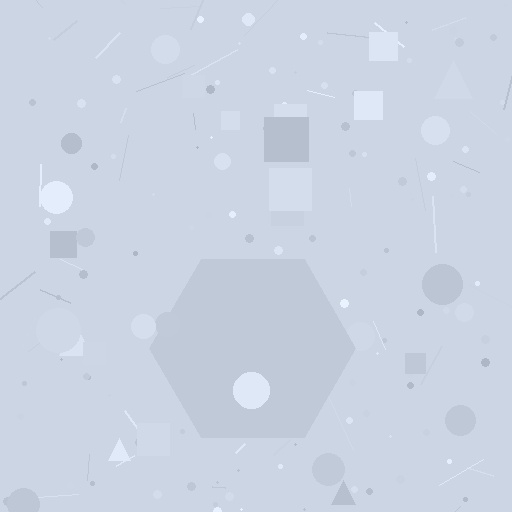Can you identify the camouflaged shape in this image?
The camouflaged shape is a hexagon.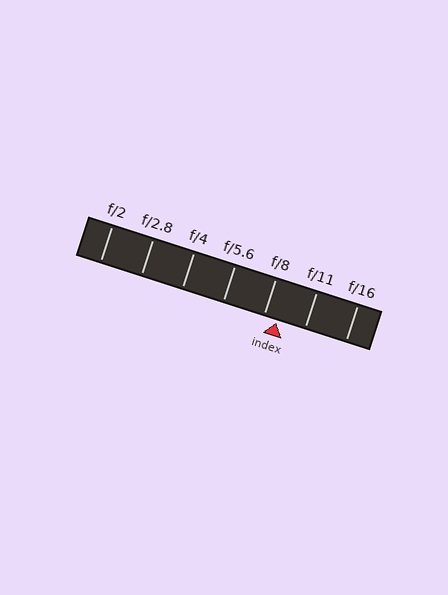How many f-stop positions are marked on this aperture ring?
There are 7 f-stop positions marked.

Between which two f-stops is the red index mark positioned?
The index mark is between f/8 and f/11.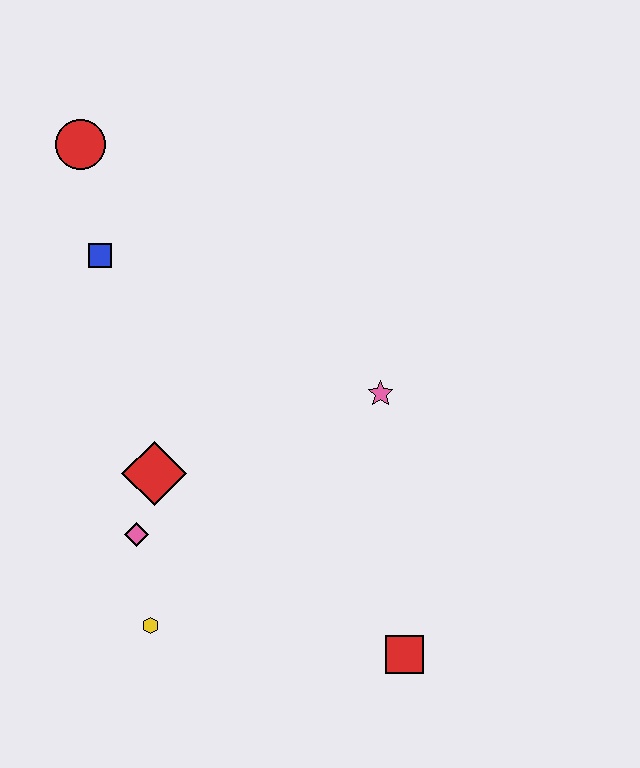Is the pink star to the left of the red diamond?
No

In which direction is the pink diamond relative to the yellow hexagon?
The pink diamond is above the yellow hexagon.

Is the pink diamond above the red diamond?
No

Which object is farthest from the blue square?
The red square is farthest from the blue square.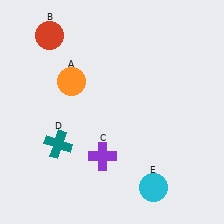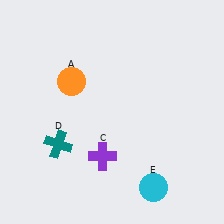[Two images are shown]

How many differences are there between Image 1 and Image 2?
There is 1 difference between the two images.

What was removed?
The red circle (B) was removed in Image 2.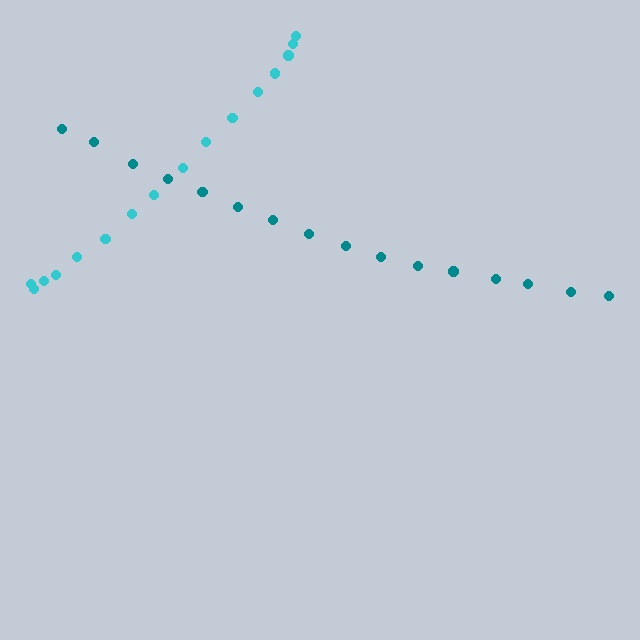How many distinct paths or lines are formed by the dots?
There are 2 distinct paths.